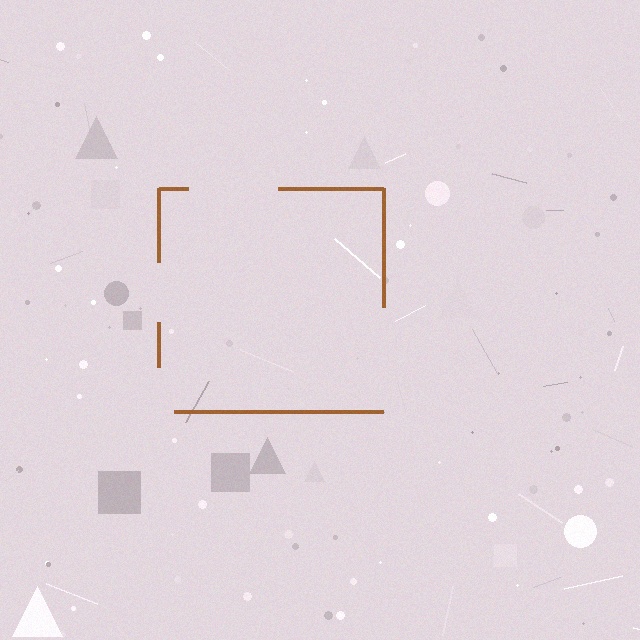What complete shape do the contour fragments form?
The contour fragments form a square.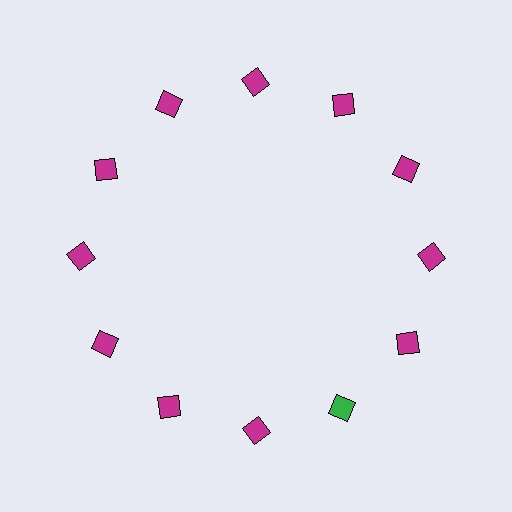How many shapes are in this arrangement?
There are 12 shapes arranged in a ring pattern.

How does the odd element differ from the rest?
It has a different color: green instead of magenta.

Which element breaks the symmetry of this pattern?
The green square at roughly the 5 o'clock position breaks the symmetry. All other shapes are magenta squares.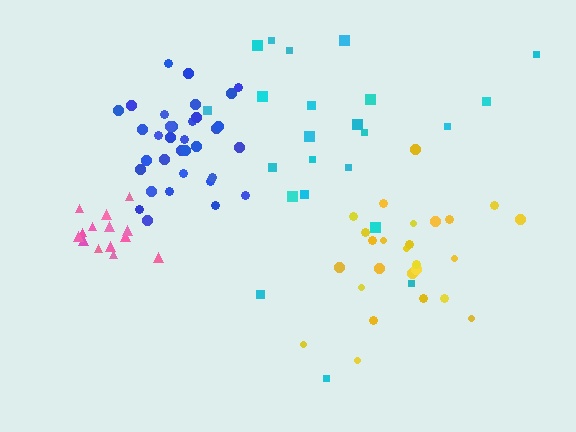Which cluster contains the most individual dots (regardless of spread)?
Blue (34).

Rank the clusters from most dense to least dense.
blue, pink, yellow, cyan.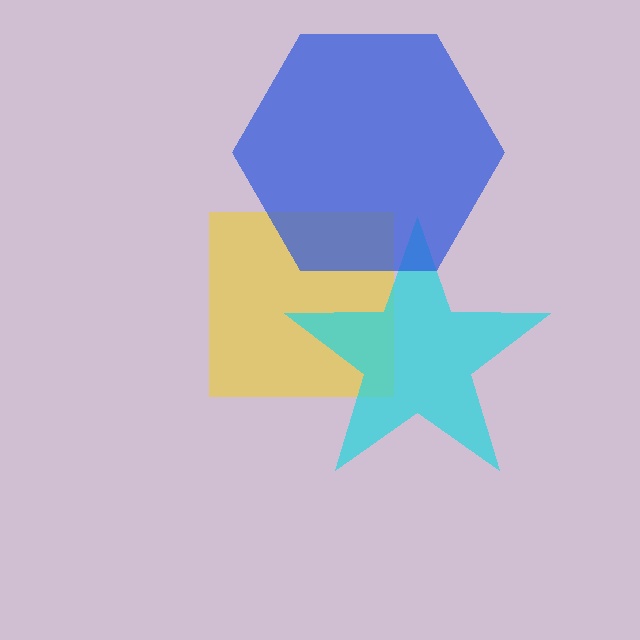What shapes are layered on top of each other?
The layered shapes are: a yellow square, a cyan star, a blue hexagon.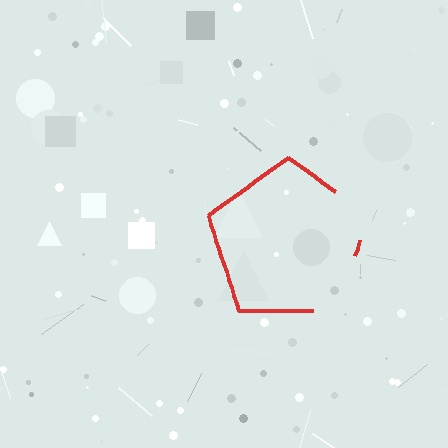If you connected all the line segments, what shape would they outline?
They would outline a pentagon.